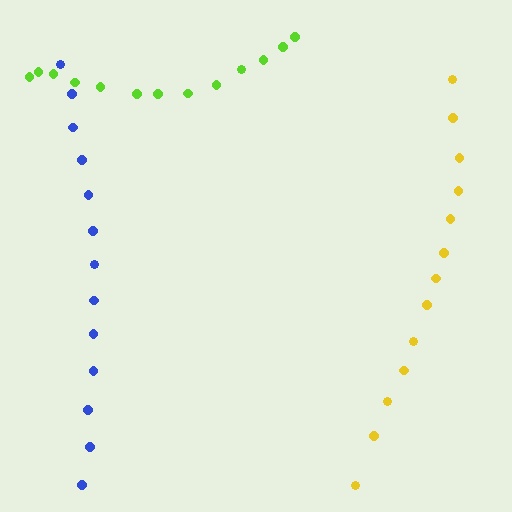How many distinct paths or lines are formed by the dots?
There are 3 distinct paths.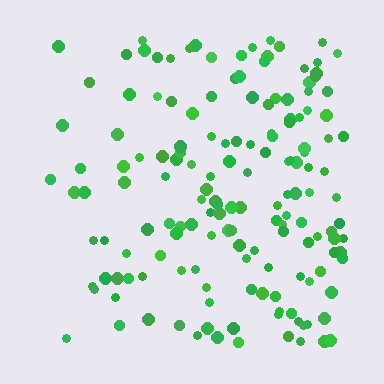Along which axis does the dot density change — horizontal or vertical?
Horizontal.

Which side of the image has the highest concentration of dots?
The right.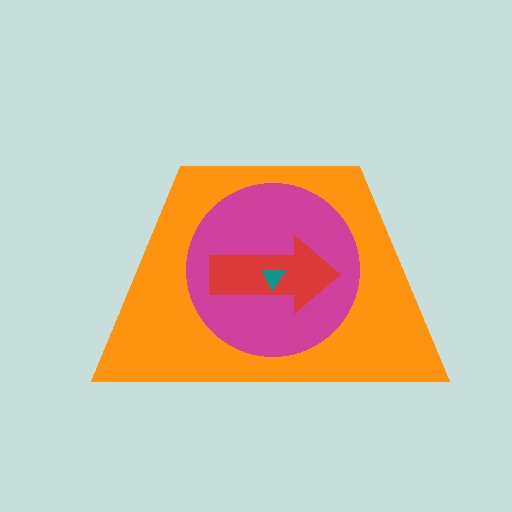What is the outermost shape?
The orange trapezoid.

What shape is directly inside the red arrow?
The teal triangle.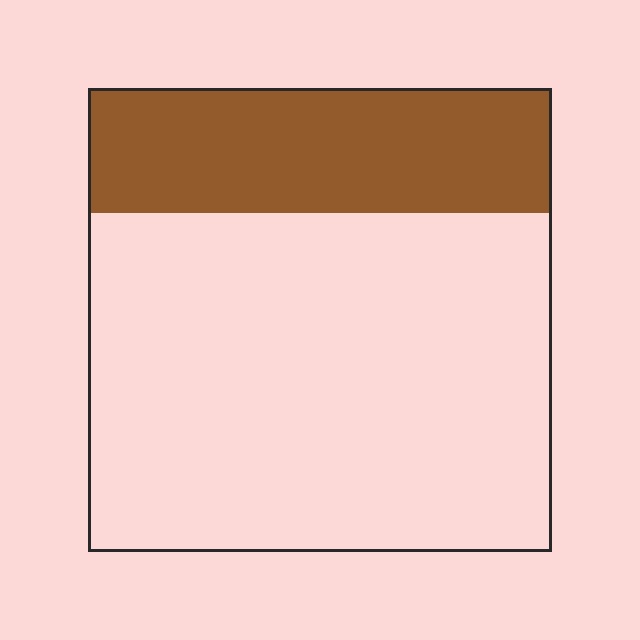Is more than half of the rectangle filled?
No.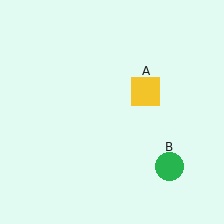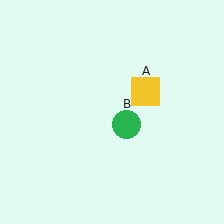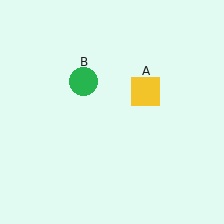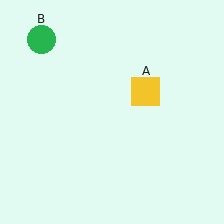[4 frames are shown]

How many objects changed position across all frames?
1 object changed position: green circle (object B).